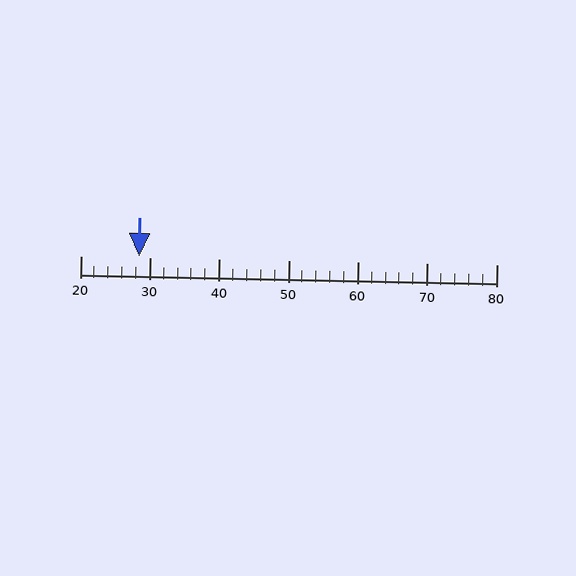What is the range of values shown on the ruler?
The ruler shows values from 20 to 80.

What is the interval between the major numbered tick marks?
The major tick marks are spaced 10 units apart.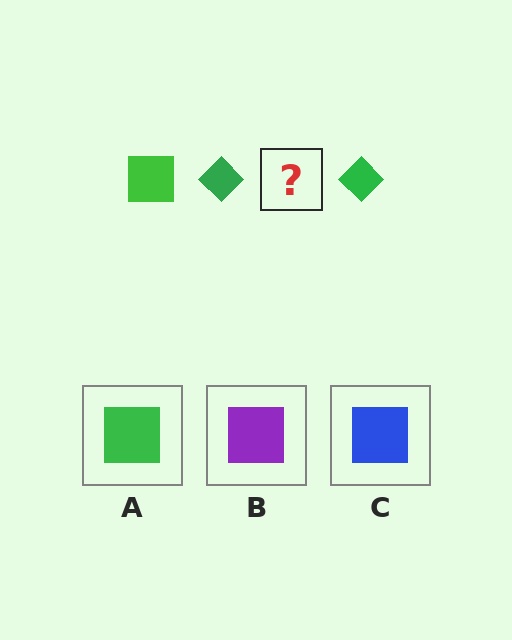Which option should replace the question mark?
Option A.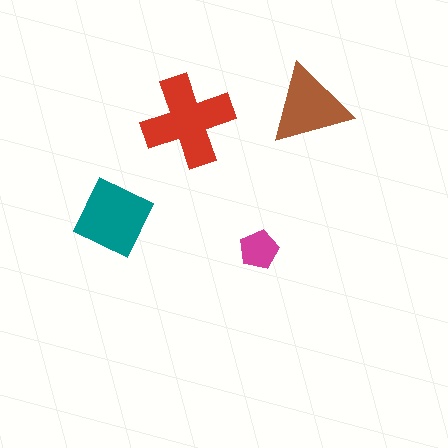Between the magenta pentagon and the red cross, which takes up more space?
The red cross.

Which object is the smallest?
The magenta pentagon.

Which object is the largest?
The red cross.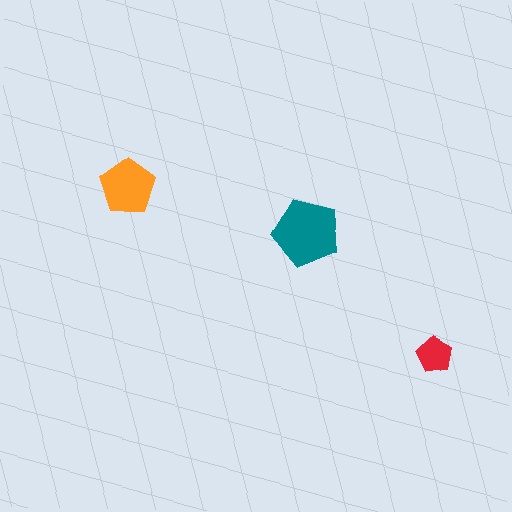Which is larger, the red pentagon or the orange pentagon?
The orange one.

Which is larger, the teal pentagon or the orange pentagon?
The teal one.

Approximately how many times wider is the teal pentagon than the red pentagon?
About 2 times wider.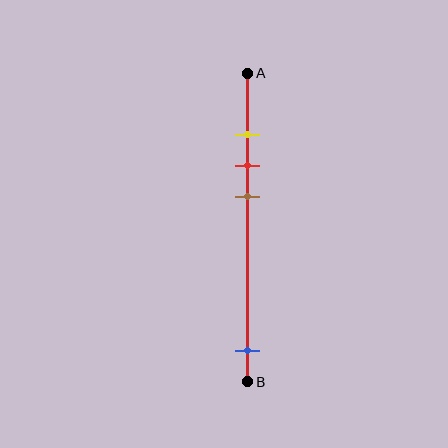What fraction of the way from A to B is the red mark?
The red mark is approximately 30% (0.3) of the way from A to B.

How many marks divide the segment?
There are 4 marks dividing the segment.